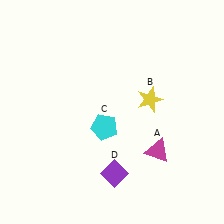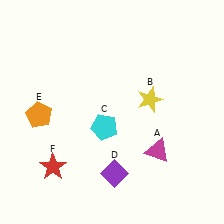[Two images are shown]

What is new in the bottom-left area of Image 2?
A red star (F) was added in the bottom-left area of Image 2.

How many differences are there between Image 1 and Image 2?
There are 2 differences between the two images.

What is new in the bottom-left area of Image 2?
An orange pentagon (E) was added in the bottom-left area of Image 2.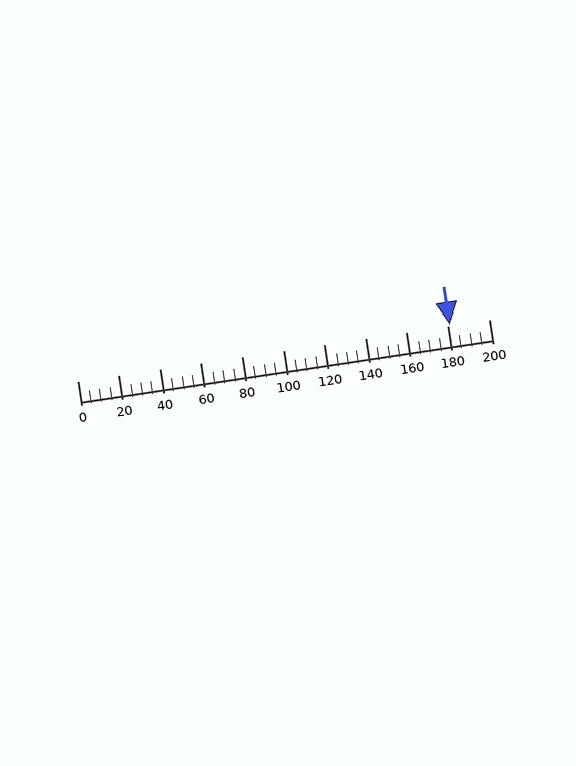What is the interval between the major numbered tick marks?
The major tick marks are spaced 20 units apart.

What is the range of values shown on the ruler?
The ruler shows values from 0 to 200.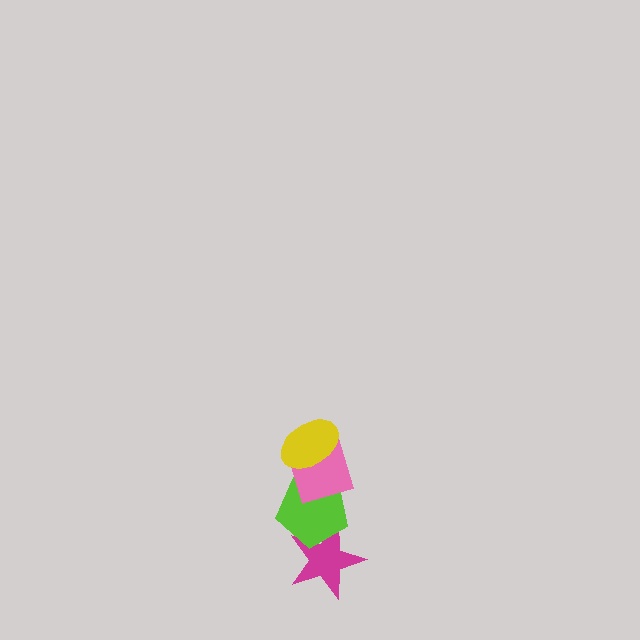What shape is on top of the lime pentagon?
The pink diamond is on top of the lime pentagon.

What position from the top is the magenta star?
The magenta star is 4th from the top.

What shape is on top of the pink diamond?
The yellow ellipse is on top of the pink diamond.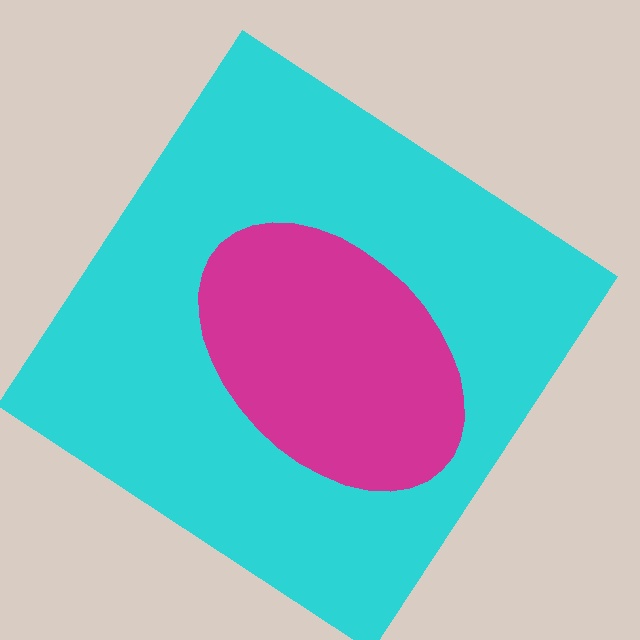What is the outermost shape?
The cyan diamond.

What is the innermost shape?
The magenta ellipse.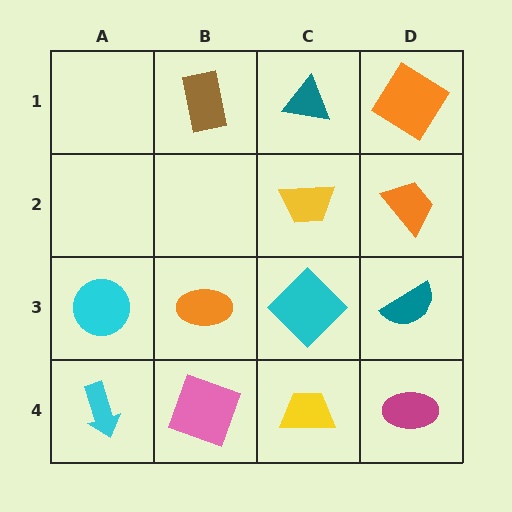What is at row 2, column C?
A yellow trapezoid.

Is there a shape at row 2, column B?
No, that cell is empty.